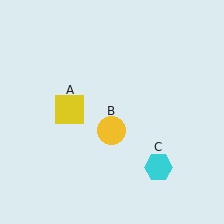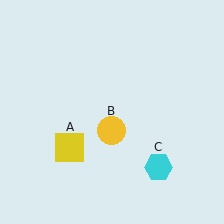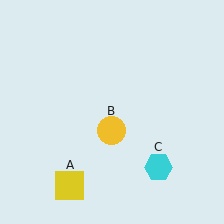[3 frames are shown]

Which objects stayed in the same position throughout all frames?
Yellow circle (object B) and cyan hexagon (object C) remained stationary.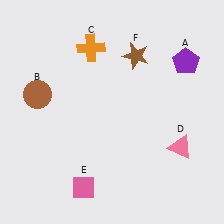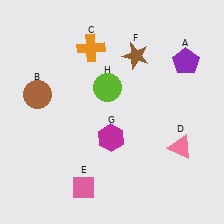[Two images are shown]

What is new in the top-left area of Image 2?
A lime circle (H) was added in the top-left area of Image 2.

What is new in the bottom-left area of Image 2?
A magenta hexagon (G) was added in the bottom-left area of Image 2.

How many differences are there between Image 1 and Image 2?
There are 2 differences between the two images.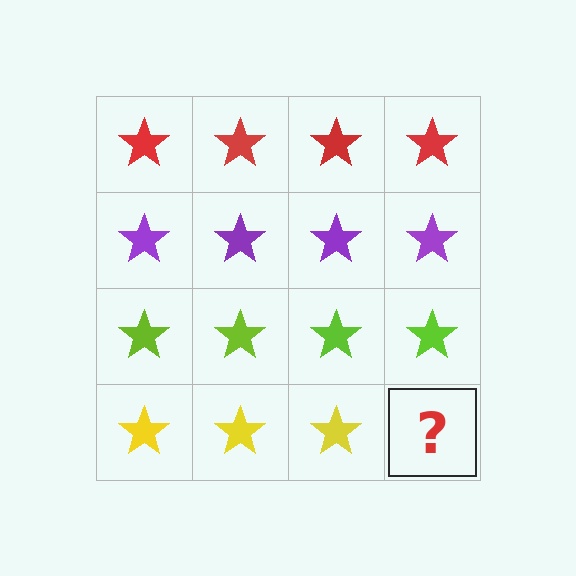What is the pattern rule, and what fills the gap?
The rule is that each row has a consistent color. The gap should be filled with a yellow star.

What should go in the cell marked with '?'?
The missing cell should contain a yellow star.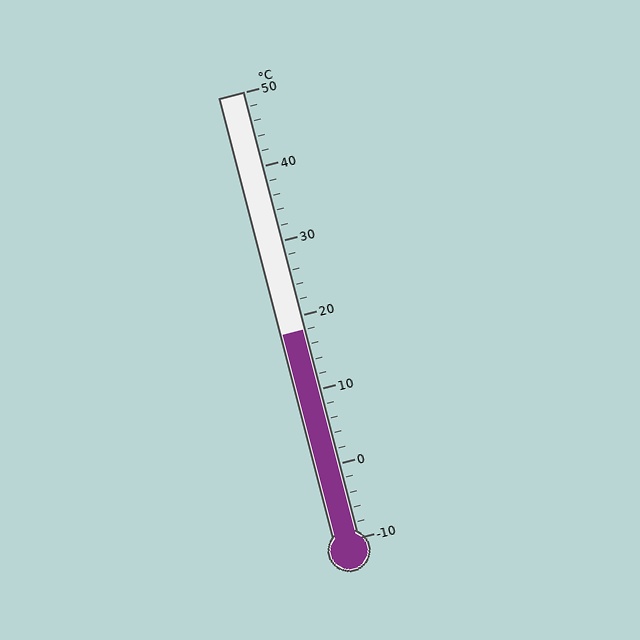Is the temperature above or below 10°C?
The temperature is above 10°C.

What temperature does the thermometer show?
The thermometer shows approximately 18°C.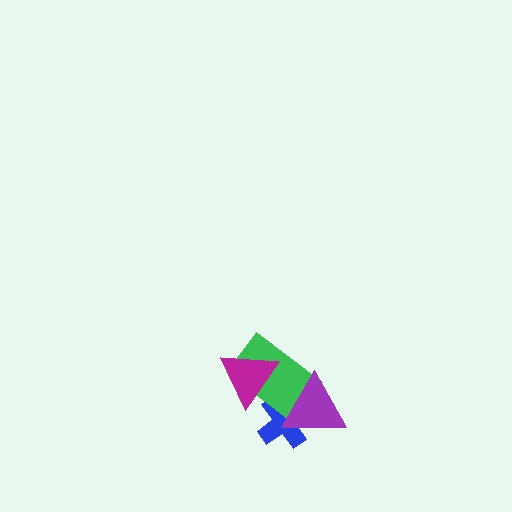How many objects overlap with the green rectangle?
3 objects overlap with the green rectangle.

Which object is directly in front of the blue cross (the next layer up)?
The green rectangle is directly in front of the blue cross.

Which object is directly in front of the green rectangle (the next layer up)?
The purple triangle is directly in front of the green rectangle.